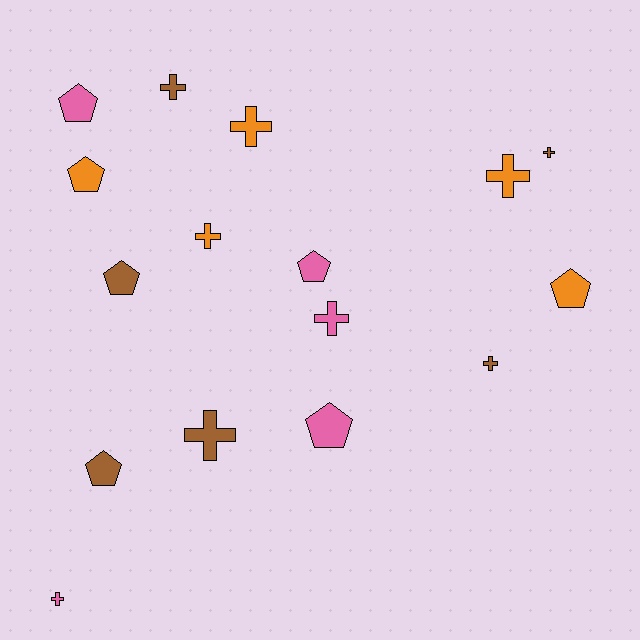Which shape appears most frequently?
Cross, with 9 objects.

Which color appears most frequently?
Brown, with 6 objects.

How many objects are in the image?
There are 16 objects.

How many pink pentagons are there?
There are 3 pink pentagons.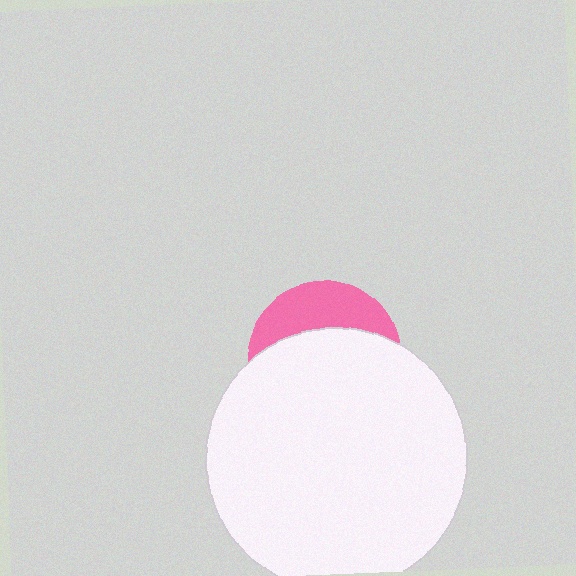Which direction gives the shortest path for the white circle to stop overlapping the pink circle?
Moving down gives the shortest separation.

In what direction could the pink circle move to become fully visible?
The pink circle could move up. That would shift it out from behind the white circle entirely.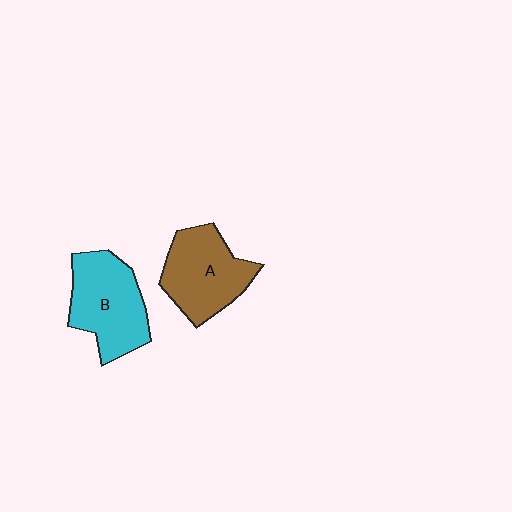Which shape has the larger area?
Shape B (cyan).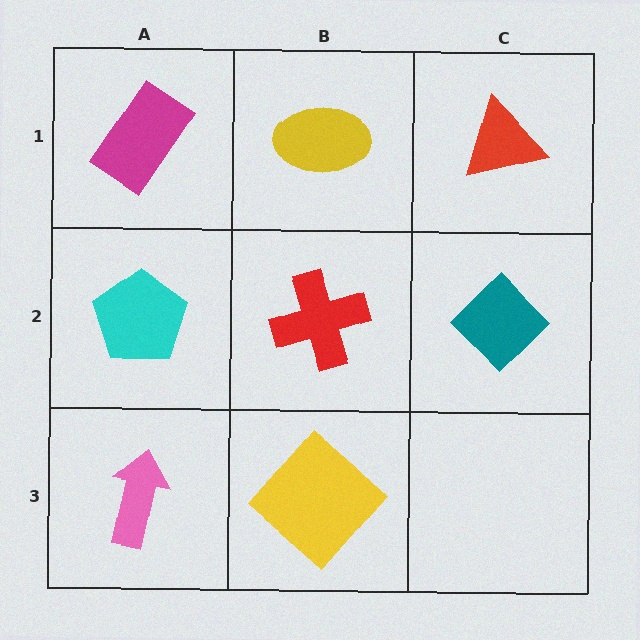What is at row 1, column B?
A yellow ellipse.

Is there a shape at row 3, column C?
No, that cell is empty.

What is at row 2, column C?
A teal diamond.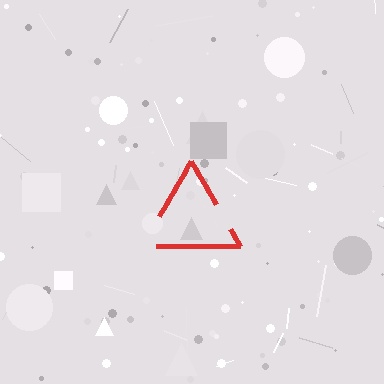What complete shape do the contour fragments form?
The contour fragments form a triangle.